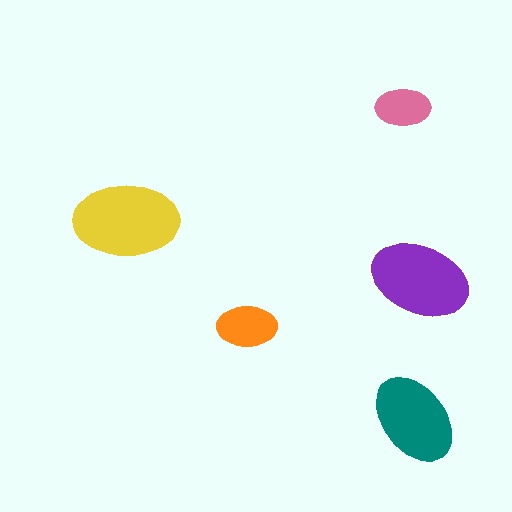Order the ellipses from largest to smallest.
the yellow one, the purple one, the teal one, the orange one, the pink one.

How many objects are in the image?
There are 5 objects in the image.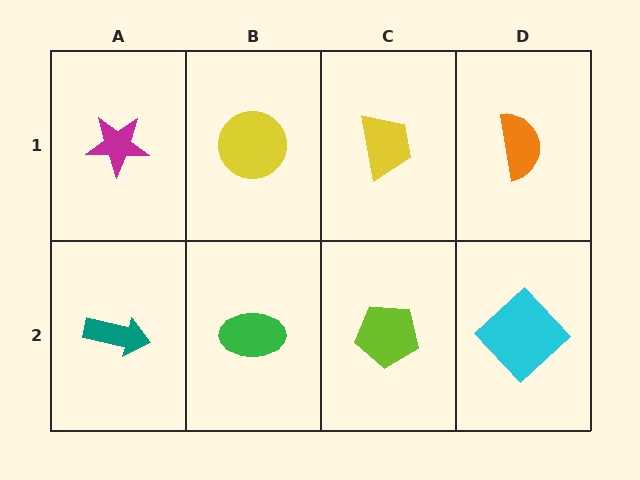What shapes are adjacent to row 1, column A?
A teal arrow (row 2, column A), a yellow circle (row 1, column B).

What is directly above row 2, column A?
A magenta star.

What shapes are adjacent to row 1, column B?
A green ellipse (row 2, column B), a magenta star (row 1, column A), a yellow trapezoid (row 1, column C).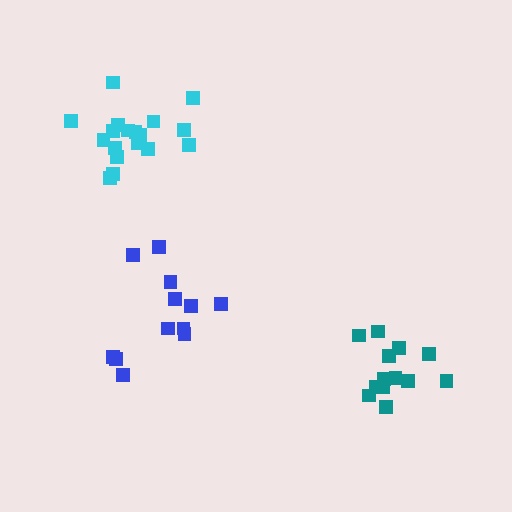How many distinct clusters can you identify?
There are 3 distinct clusters.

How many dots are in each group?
Group 1: 12 dots, Group 2: 13 dots, Group 3: 18 dots (43 total).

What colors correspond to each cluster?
The clusters are colored: blue, teal, cyan.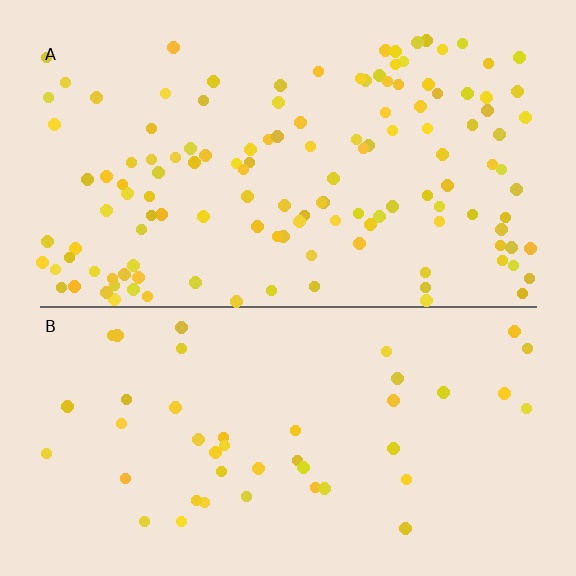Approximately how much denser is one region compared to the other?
Approximately 3.0× — region A over region B.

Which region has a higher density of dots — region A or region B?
A (the top).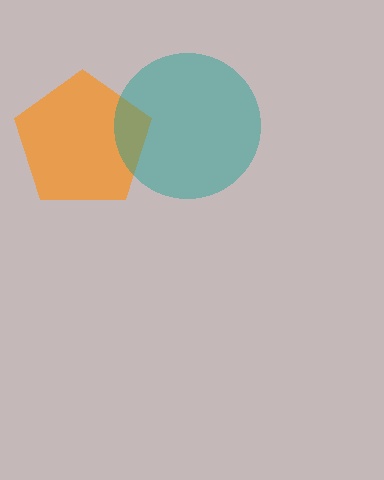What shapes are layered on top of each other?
The layered shapes are: an orange pentagon, a teal circle.